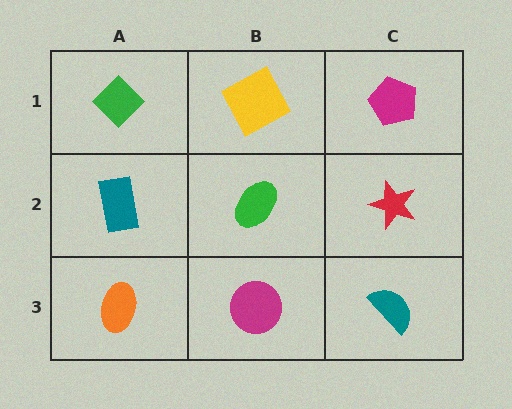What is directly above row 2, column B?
A yellow square.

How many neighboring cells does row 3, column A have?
2.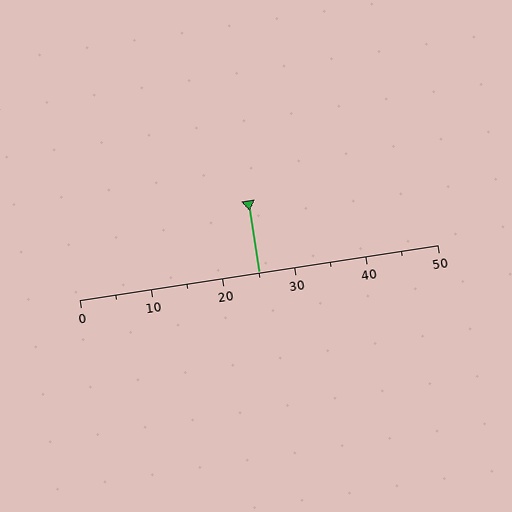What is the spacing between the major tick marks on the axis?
The major ticks are spaced 10 apart.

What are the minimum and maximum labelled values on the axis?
The axis runs from 0 to 50.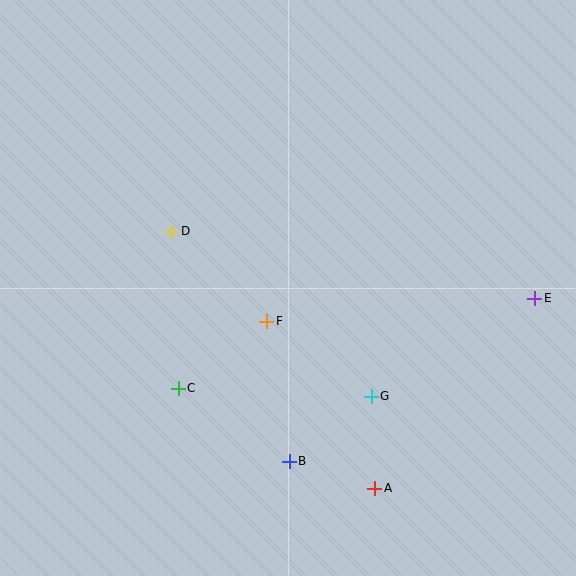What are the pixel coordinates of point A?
Point A is at (375, 488).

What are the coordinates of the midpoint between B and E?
The midpoint between B and E is at (412, 380).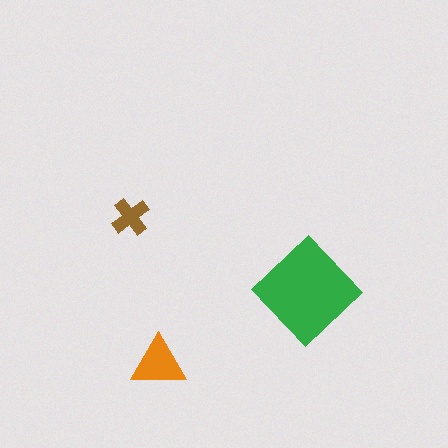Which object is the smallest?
The brown cross.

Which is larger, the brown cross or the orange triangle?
The orange triangle.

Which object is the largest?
The green diamond.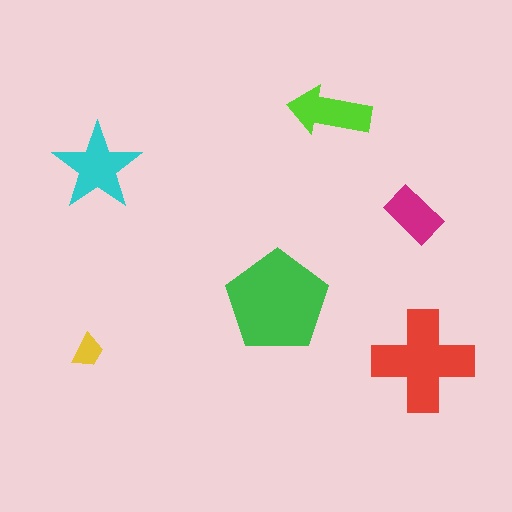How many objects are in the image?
There are 6 objects in the image.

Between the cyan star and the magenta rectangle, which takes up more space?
The cyan star.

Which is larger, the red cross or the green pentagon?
The green pentagon.